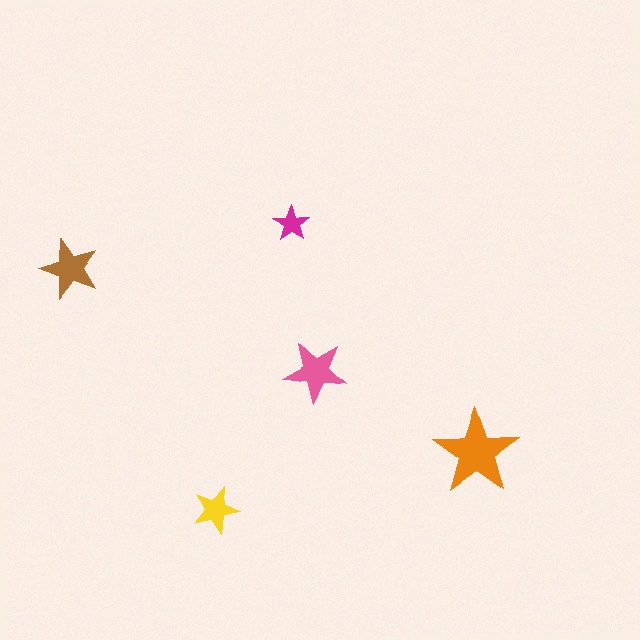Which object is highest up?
The magenta star is topmost.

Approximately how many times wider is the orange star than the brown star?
About 1.5 times wider.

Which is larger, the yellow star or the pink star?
The pink one.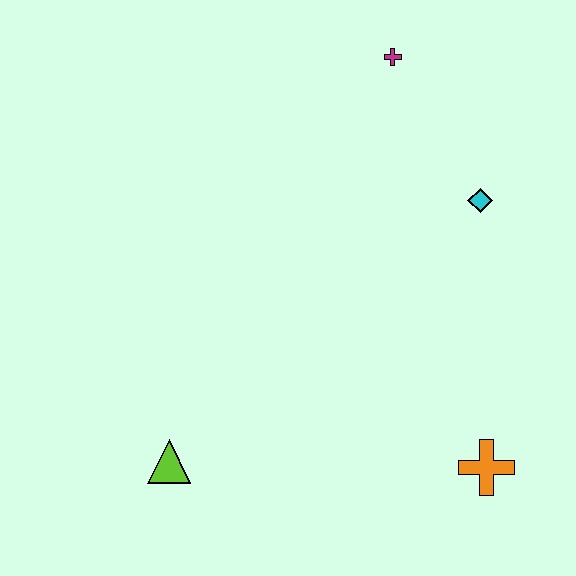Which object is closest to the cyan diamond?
The magenta cross is closest to the cyan diamond.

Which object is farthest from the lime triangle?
The magenta cross is farthest from the lime triangle.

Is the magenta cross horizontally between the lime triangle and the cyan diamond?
Yes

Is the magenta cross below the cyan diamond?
No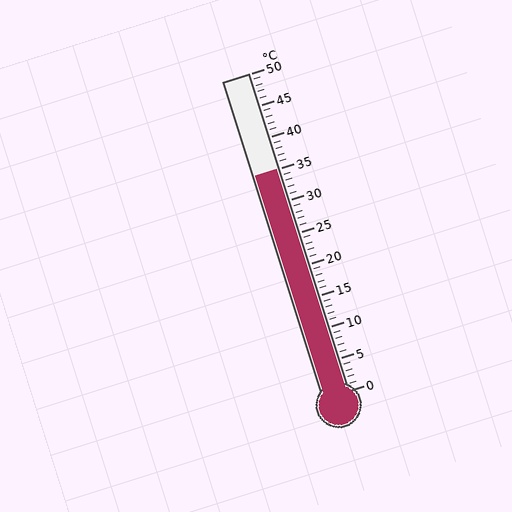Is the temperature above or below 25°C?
The temperature is above 25°C.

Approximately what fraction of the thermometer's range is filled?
The thermometer is filled to approximately 70% of its range.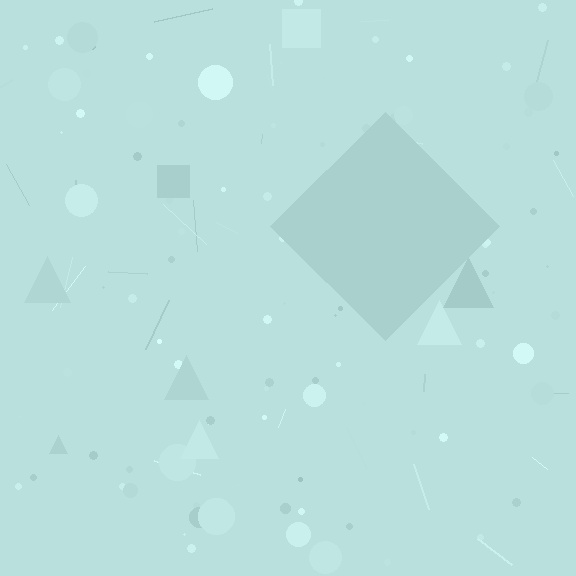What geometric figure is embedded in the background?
A diamond is embedded in the background.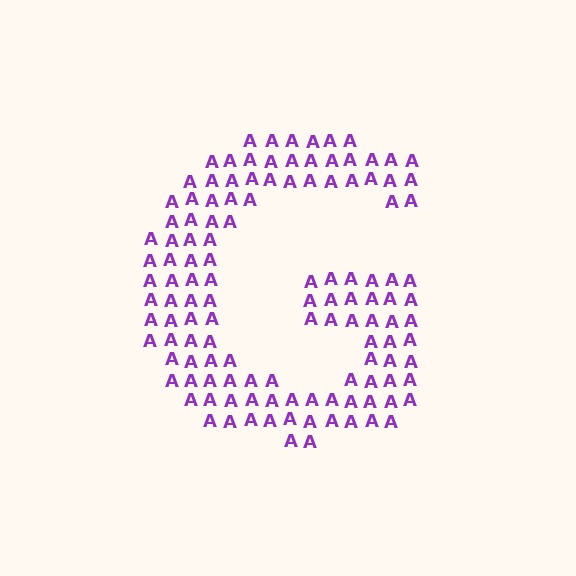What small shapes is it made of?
It is made of small letter A's.